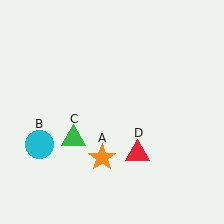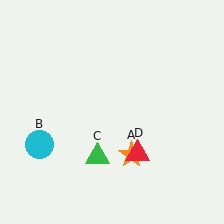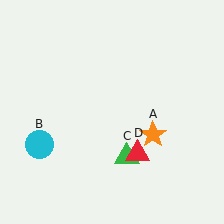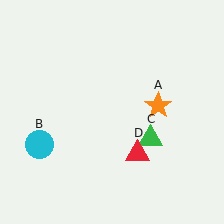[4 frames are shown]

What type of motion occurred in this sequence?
The orange star (object A), green triangle (object C) rotated counterclockwise around the center of the scene.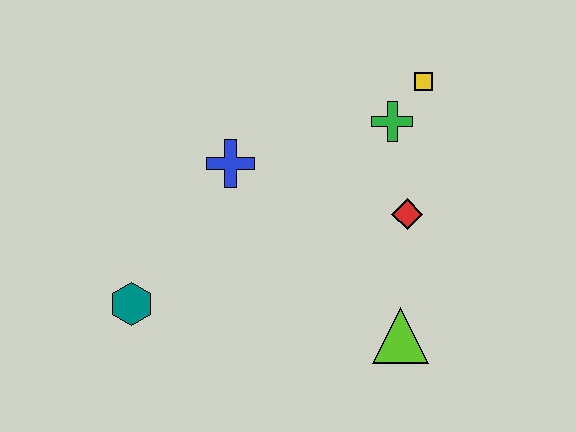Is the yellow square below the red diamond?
No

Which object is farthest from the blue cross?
The lime triangle is farthest from the blue cross.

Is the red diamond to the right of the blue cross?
Yes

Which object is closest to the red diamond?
The green cross is closest to the red diamond.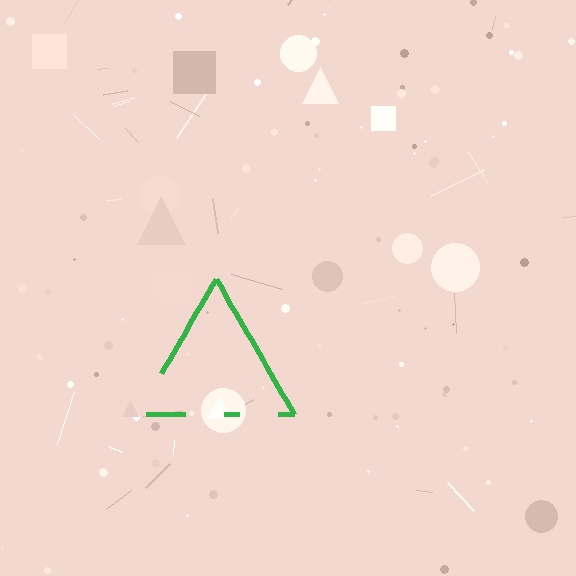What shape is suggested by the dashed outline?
The dashed outline suggests a triangle.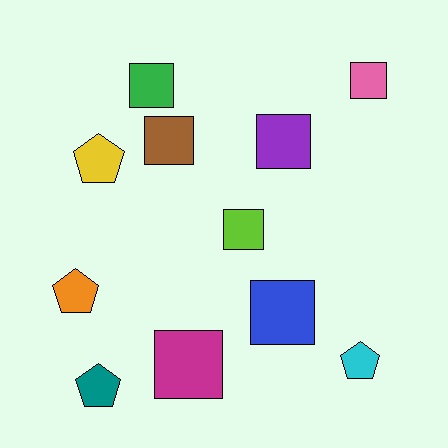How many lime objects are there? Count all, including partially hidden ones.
There is 1 lime object.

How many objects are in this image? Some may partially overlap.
There are 11 objects.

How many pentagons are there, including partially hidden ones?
There are 4 pentagons.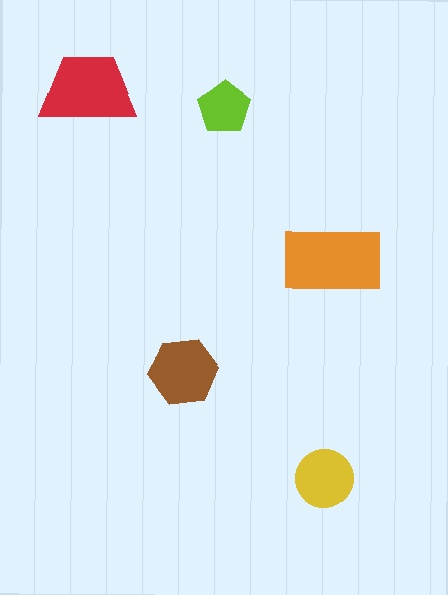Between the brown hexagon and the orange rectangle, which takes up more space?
The orange rectangle.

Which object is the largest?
The orange rectangle.